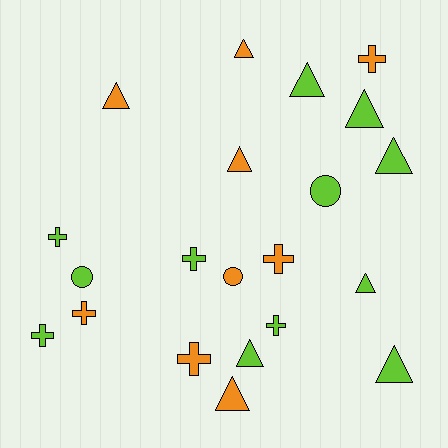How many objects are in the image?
There are 21 objects.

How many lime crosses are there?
There are 4 lime crosses.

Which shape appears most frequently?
Triangle, with 10 objects.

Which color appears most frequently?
Lime, with 12 objects.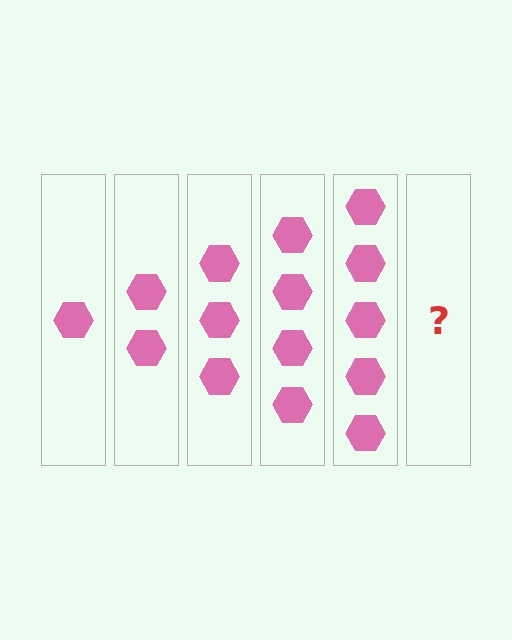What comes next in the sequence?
The next element should be 6 hexagons.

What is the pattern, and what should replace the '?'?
The pattern is that each step adds one more hexagon. The '?' should be 6 hexagons.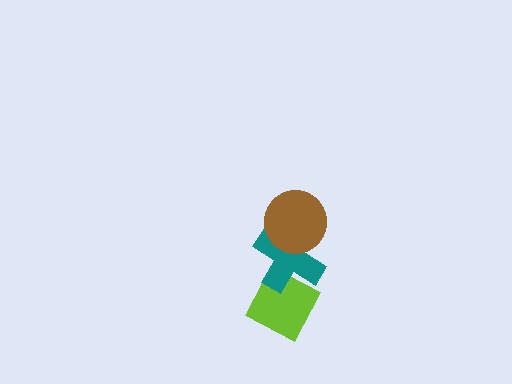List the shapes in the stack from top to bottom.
From top to bottom: the brown circle, the teal cross, the lime diamond.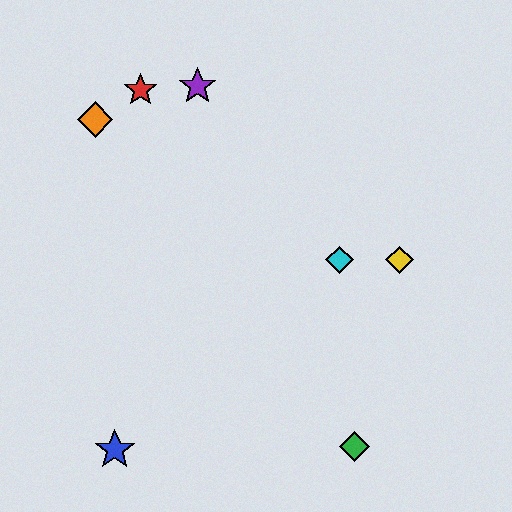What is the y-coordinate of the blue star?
The blue star is at y≈450.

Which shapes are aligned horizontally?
The yellow diamond, the cyan diamond are aligned horizontally.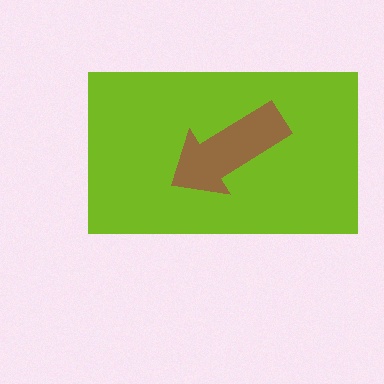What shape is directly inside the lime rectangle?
The brown arrow.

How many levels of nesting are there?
2.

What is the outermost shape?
The lime rectangle.